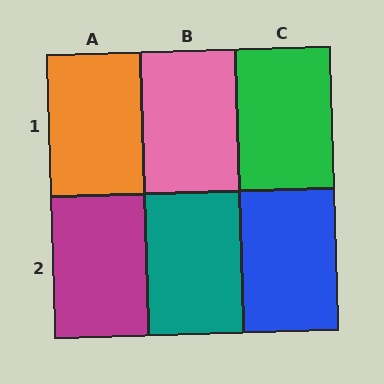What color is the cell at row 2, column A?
Magenta.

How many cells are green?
1 cell is green.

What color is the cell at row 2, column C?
Blue.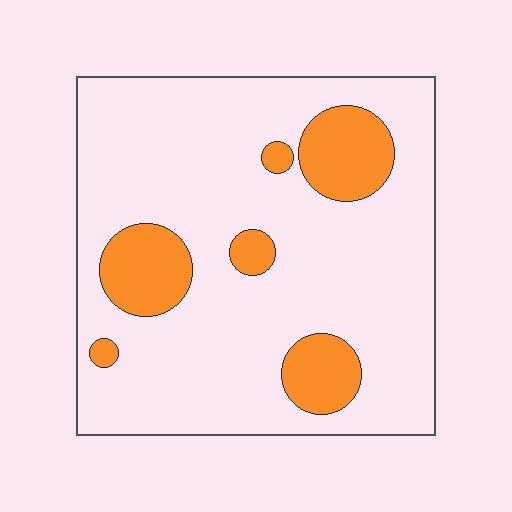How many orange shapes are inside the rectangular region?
6.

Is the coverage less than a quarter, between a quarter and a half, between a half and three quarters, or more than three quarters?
Less than a quarter.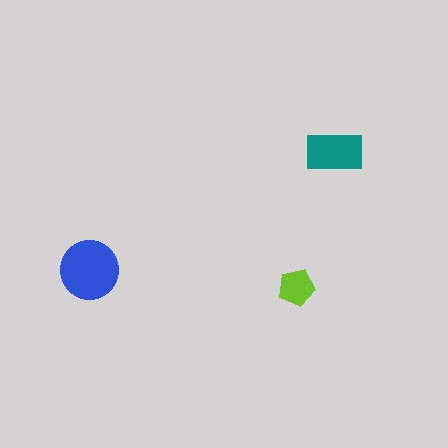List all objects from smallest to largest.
The lime pentagon, the teal rectangle, the blue circle.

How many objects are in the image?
There are 3 objects in the image.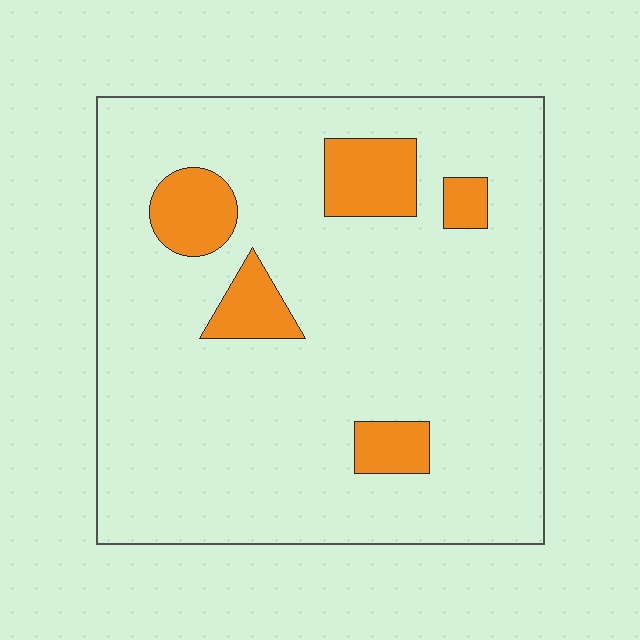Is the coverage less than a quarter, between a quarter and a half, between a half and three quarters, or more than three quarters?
Less than a quarter.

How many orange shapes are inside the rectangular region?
5.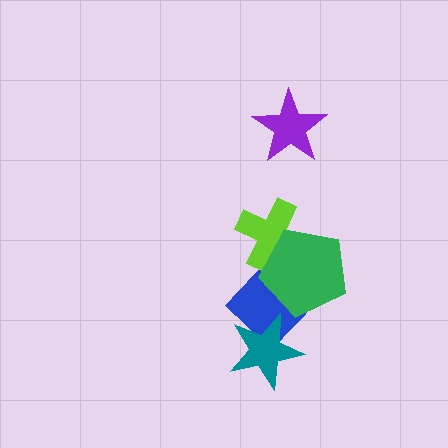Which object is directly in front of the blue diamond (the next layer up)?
The teal star is directly in front of the blue diamond.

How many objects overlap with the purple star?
0 objects overlap with the purple star.